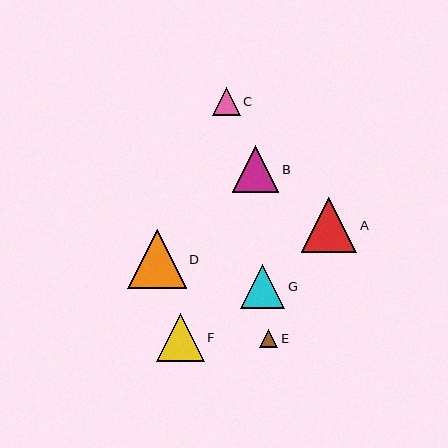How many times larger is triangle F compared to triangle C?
Triangle F is approximately 1.7 times the size of triangle C.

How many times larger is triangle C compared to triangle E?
Triangle C is approximately 1.5 times the size of triangle E.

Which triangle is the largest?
Triangle D is the largest with a size of approximately 59 pixels.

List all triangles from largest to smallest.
From largest to smallest: D, A, F, B, G, C, E.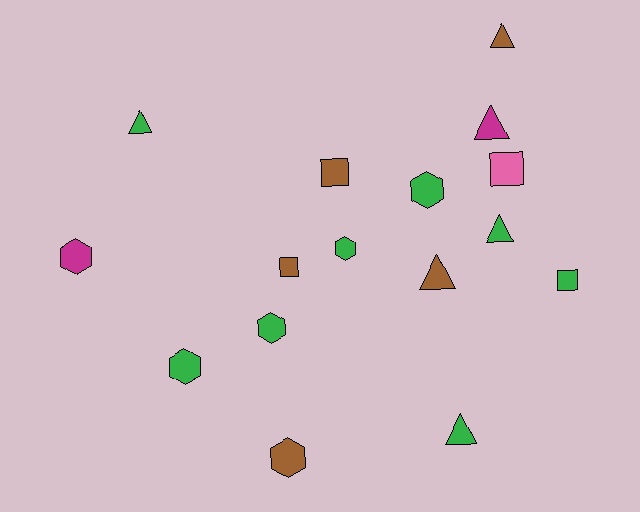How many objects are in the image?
There are 16 objects.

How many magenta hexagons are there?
There is 1 magenta hexagon.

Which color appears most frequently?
Green, with 8 objects.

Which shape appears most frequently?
Triangle, with 6 objects.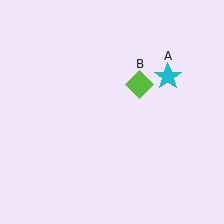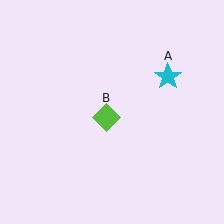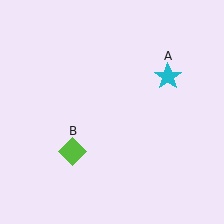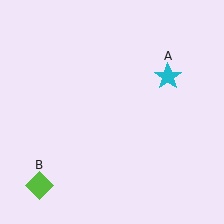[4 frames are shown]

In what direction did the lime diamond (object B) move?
The lime diamond (object B) moved down and to the left.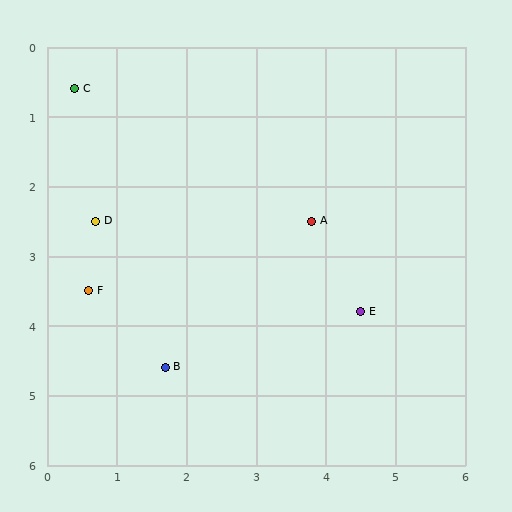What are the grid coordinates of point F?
Point F is at approximately (0.6, 3.5).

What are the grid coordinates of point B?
Point B is at approximately (1.7, 4.6).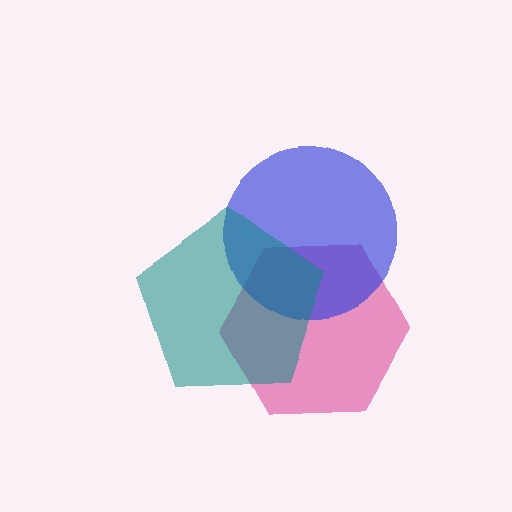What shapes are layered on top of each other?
The layered shapes are: a pink hexagon, a blue circle, a teal pentagon.